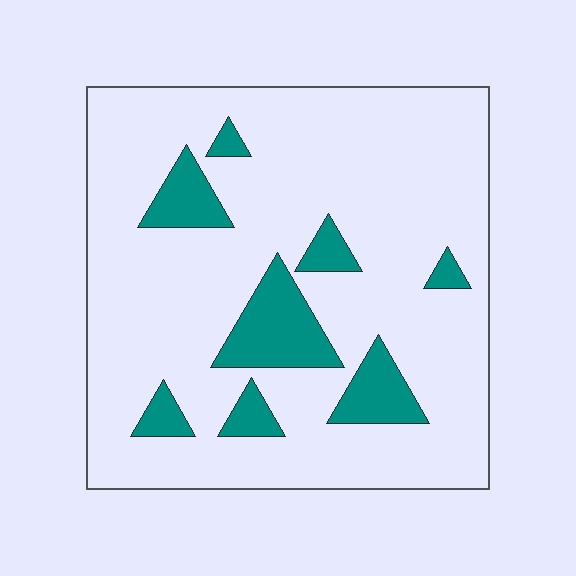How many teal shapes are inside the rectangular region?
8.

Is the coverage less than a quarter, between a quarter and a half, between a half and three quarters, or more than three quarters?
Less than a quarter.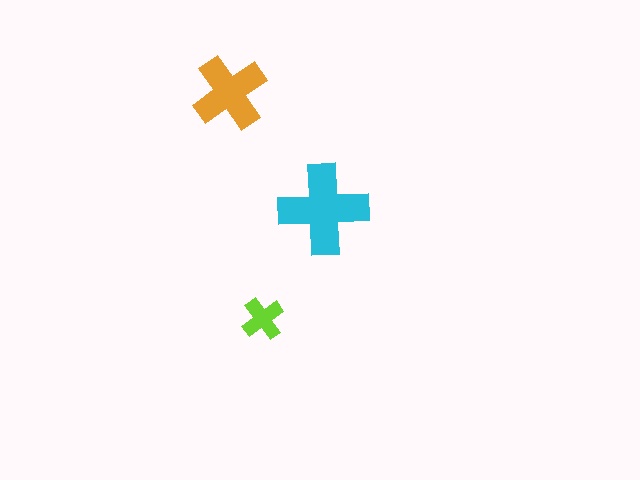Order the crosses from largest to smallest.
the cyan one, the orange one, the lime one.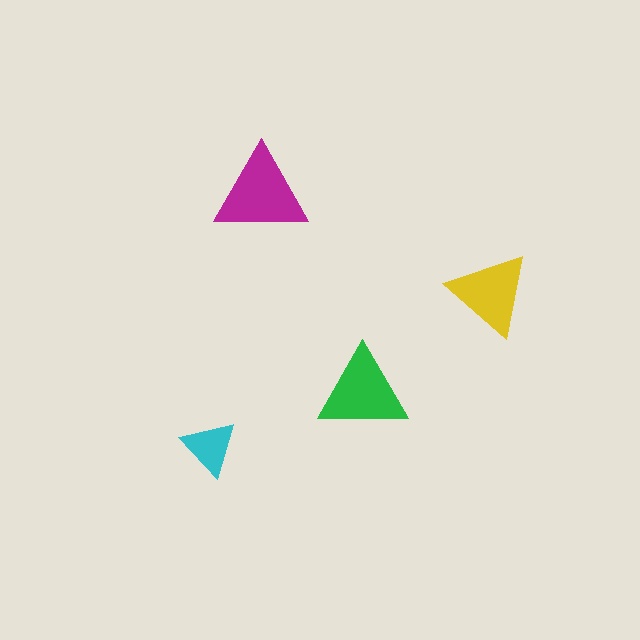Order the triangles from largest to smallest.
the magenta one, the green one, the yellow one, the cyan one.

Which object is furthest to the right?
The yellow triangle is rightmost.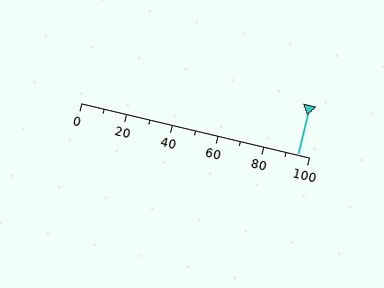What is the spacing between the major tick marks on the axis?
The major ticks are spaced 20 apart.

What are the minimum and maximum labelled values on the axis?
The axis runs from 0 to 100.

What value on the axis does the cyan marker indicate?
The marker indicates approximately 95.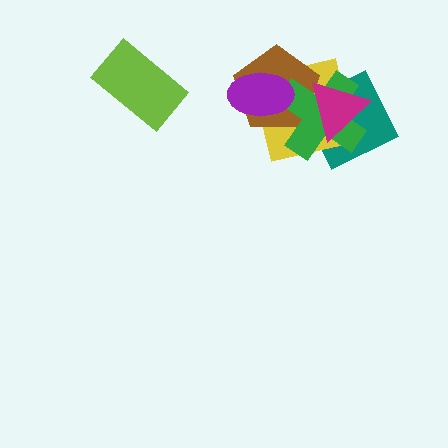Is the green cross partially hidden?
Yes, it is partially covered by another shape.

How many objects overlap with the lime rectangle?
0 objects overlap with the lime rectangle.